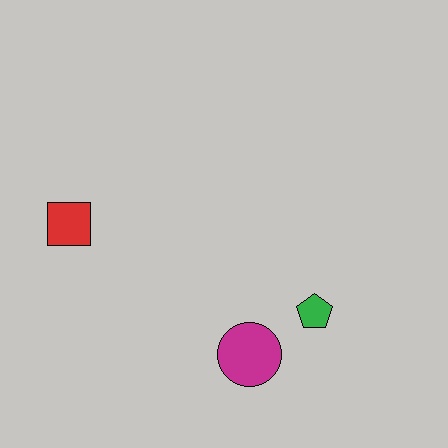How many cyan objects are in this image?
There are no cyan objects.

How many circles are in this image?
There is 1 circle.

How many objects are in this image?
There are 3 objects.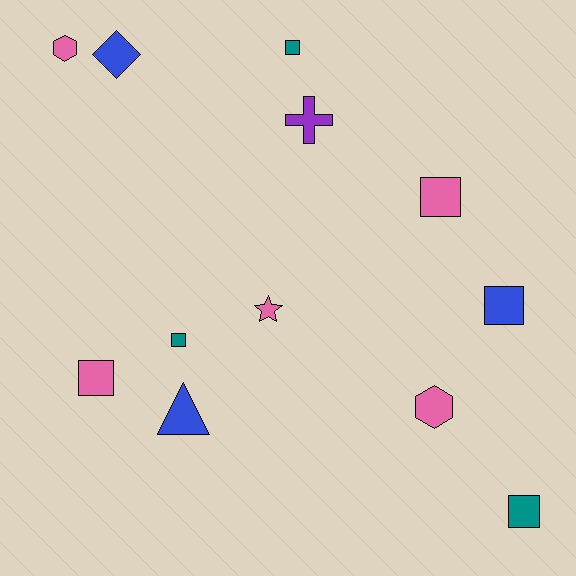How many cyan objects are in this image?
There are no cyan objects.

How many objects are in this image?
There are 12 objects.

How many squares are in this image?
There are 6 squares.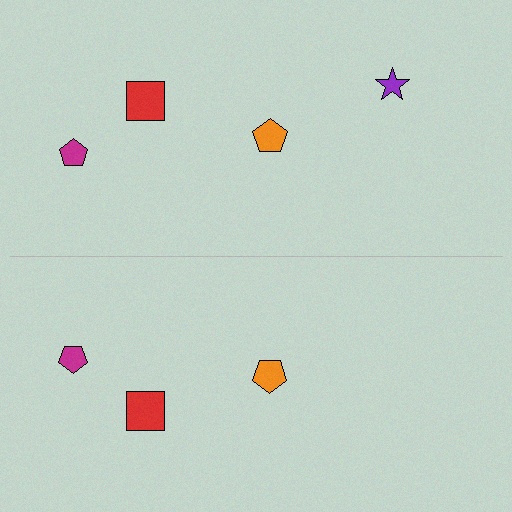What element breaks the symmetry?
A purple star is missing from the bottom side.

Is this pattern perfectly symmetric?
No, the pattern is not perfectly symmetric. A purple star is missing from the bottom side.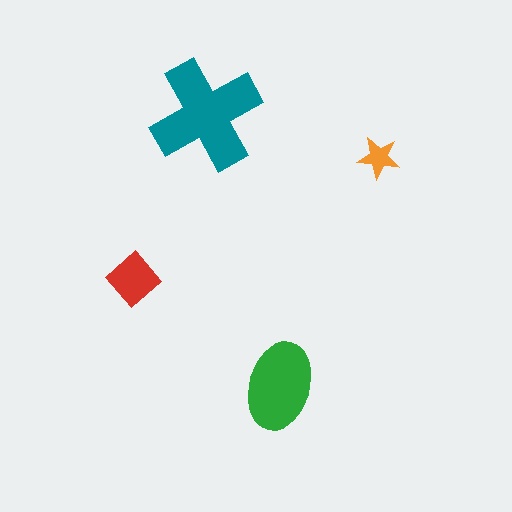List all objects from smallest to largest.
The orange star, the red diamond, the green ellipse, the teal cross.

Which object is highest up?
The teal cross is topmost.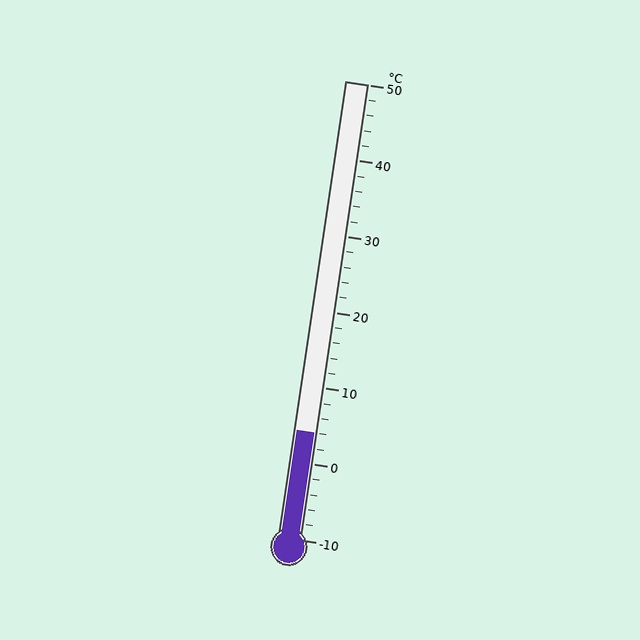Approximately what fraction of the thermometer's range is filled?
The thermometer is filled to approximately 25% of its range.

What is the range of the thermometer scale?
The thermometer scale ranges from -10°C to 50°C.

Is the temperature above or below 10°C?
The temperature is below 10°C.